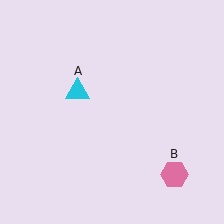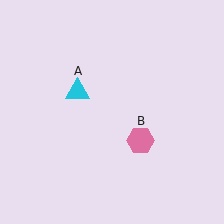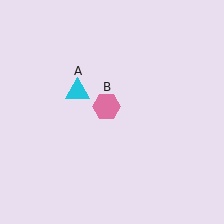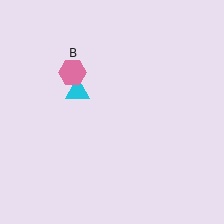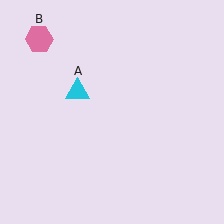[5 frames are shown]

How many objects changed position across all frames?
1 object changed position: pink hexagon (object B).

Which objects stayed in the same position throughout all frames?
Cyan triangle (object A) remained stationary.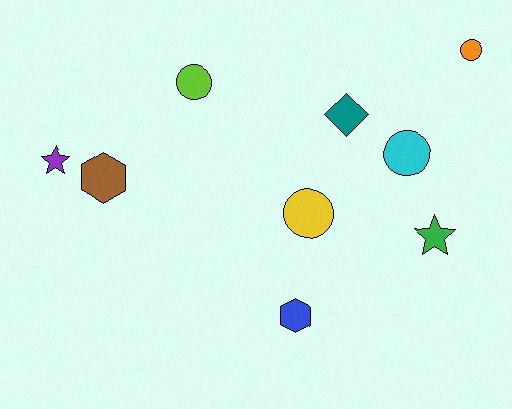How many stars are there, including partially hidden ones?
There are 2 stars.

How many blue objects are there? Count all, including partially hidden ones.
There is 1 blue object.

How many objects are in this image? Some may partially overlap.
There are 9 objects.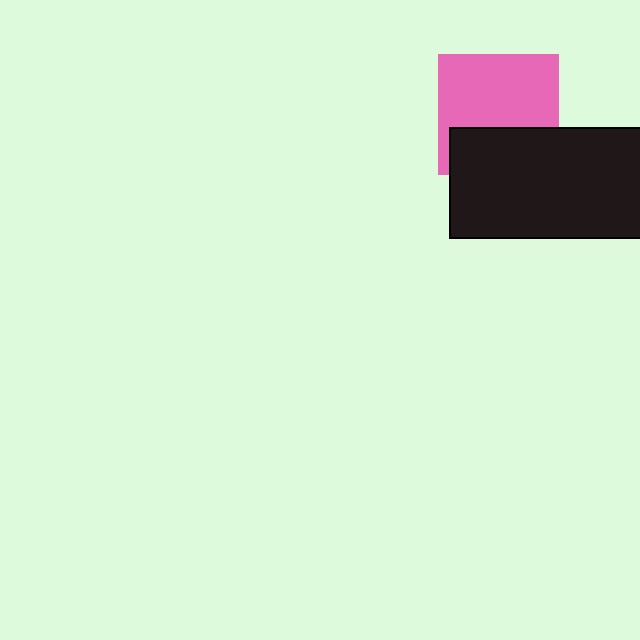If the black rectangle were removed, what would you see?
You would see the complete pink square.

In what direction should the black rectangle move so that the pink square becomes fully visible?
The black rectangle should move down. That is the shortest direction to clear the overlap and leave the pink square fully visible.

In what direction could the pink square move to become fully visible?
The pink square could move up. That would shift it out from behind the black rectangle entirely.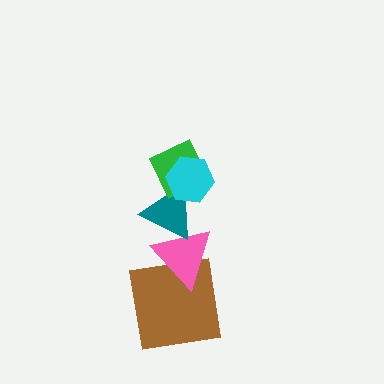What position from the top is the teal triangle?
The teal triangle is 3rd from the top.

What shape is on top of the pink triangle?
The teal triangle is on top of the pink triangle.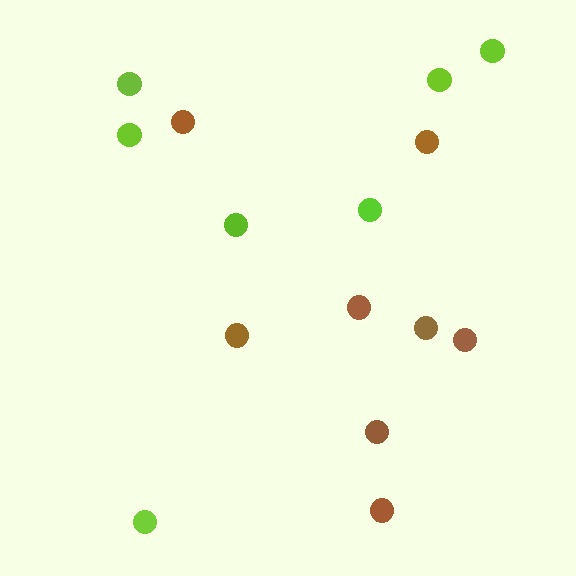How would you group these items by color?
There are 2 groups: one group of lime circles (7) and one group of brown circles (8).